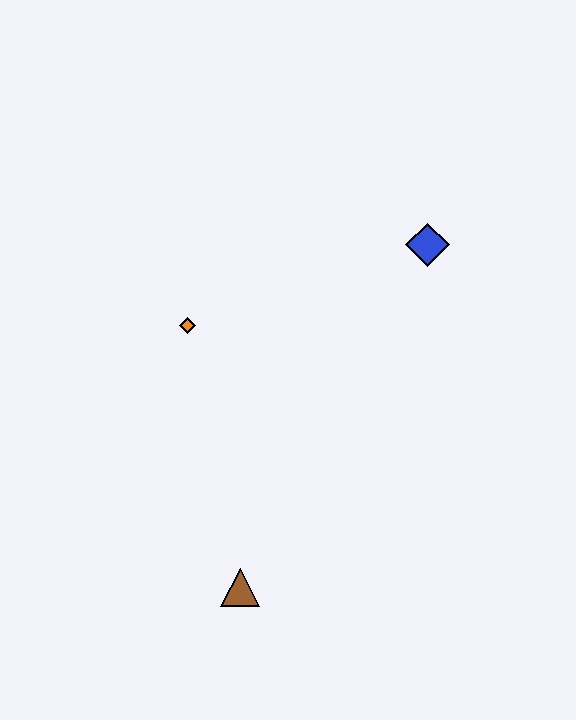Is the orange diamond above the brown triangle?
Yes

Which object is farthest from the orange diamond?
The brown triangle is farthest from the orange diamond.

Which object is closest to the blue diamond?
The orange diamond is closest to the blue diamond.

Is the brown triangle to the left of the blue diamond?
Yes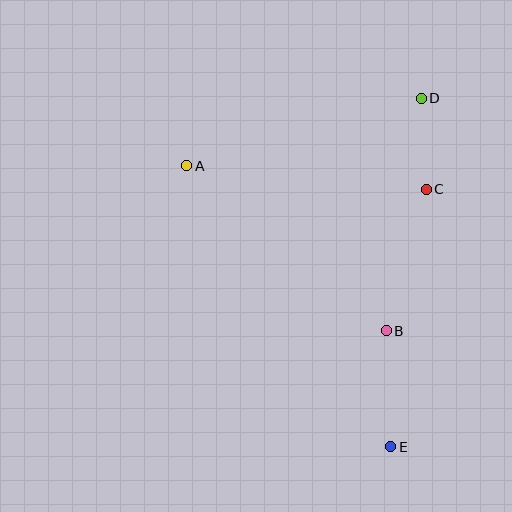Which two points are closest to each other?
Points C and D are closest to each other.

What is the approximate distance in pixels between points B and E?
The distance between B and E is approximately 116 pixels.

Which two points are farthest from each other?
Points D and E are farthest from each other.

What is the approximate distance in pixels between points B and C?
The distance between B and C is approximately 148 pixels.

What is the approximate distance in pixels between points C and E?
The distance between C and E is approximately 260 pixels.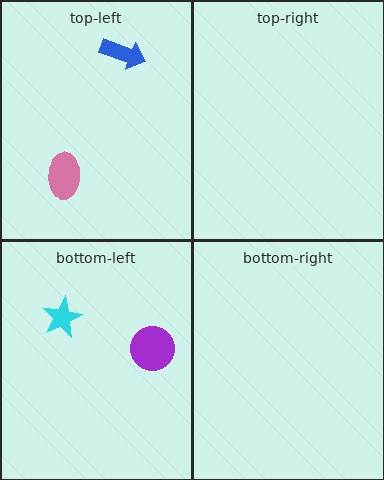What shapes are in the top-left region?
The pink ellipse, the blue arrow.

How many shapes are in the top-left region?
2.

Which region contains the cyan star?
The bottom-left region.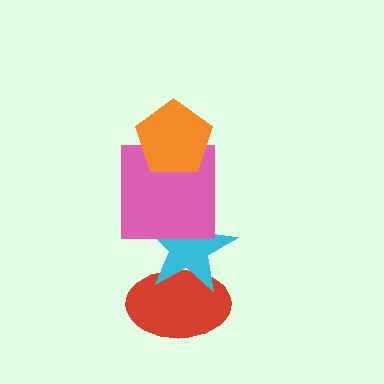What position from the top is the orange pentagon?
The orange pentagon is 1st from the top.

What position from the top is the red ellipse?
The red ellipse is 4th from the top.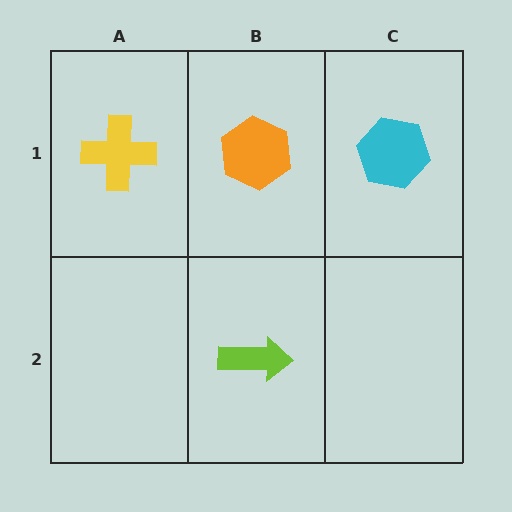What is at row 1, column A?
A yellow cross.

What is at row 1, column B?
An orange hexagon.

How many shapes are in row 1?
3 shapes.